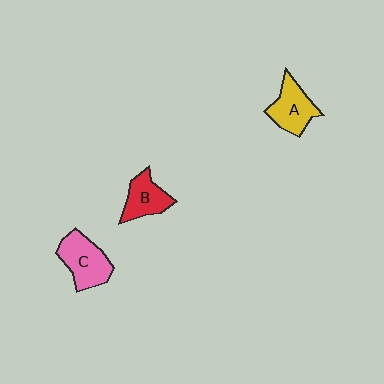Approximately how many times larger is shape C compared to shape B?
Approximately 1.3 times.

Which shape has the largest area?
Shape C (pink).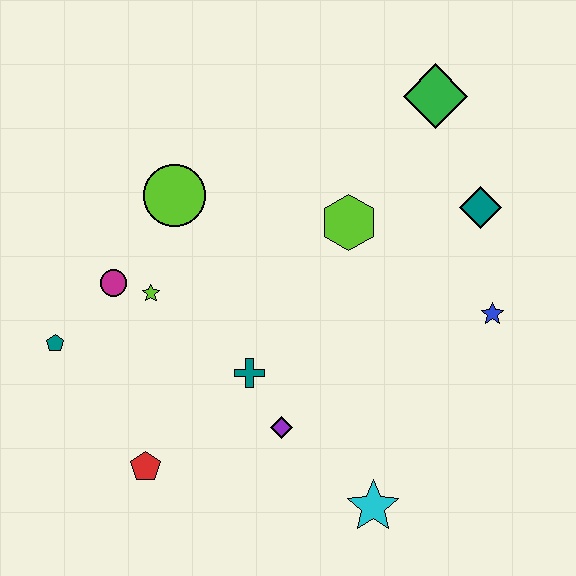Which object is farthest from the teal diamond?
The teal pentagon is farthest from the teal diamond.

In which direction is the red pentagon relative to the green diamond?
The red pentagon is below the green diamond.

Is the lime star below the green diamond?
Yes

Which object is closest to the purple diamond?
The teal cross is closest to the purple diamond.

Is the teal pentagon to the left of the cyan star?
Yes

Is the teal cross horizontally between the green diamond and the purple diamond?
No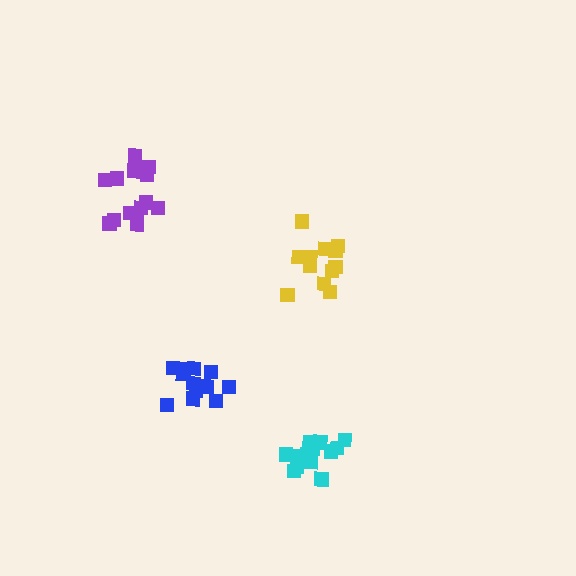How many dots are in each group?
Group 1: 16 dots, Group 2: 12 dots, Group 3: 13 dots, Group 4: 15 dots (56 total).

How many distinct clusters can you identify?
There are 4 distinct clusters.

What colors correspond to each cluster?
The clusters are colored: cyan, yellow, blue, purple.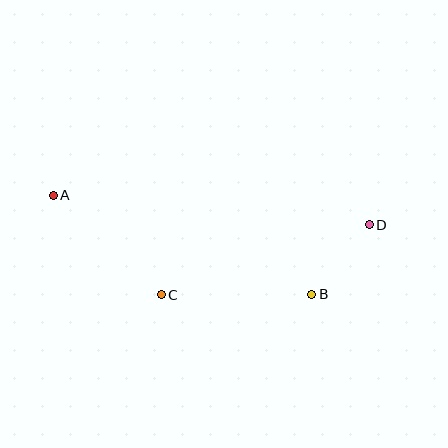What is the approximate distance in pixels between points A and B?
The distance between A and B is approximately 277 pixels.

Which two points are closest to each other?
Points B and D are closest to each other.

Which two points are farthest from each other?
Points A and D are farthest from each other.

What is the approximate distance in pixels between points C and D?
The distance between C and D is approximately 220 pixels.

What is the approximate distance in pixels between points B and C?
The distance between B and C is approximately 151 pixels.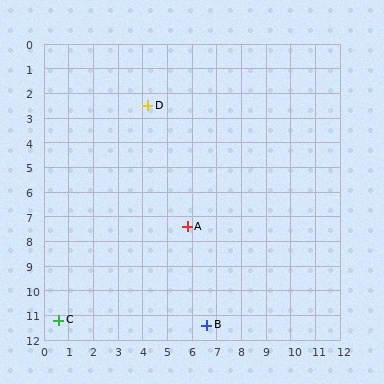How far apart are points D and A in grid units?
Points D and A are about 5.2 grid units apart.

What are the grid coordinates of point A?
Point A is at approximately (5.8, 7.4).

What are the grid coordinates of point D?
Point D is at approximately (4.2, 2.5).